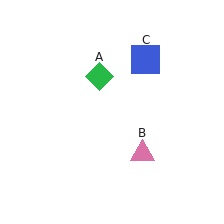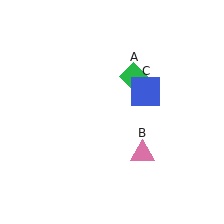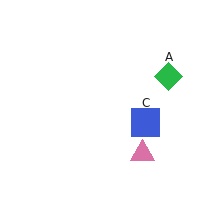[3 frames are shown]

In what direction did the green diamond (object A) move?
The green diamond (object A) moved right.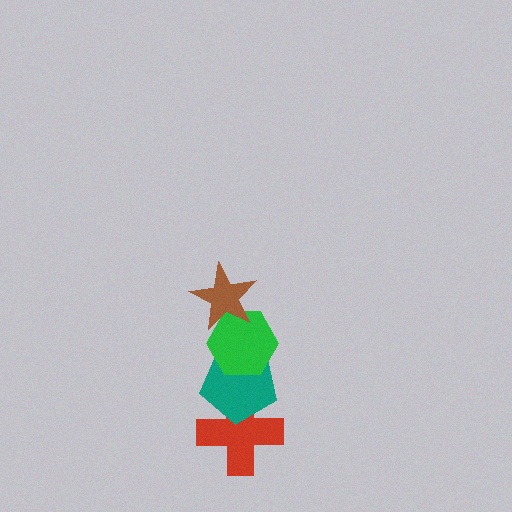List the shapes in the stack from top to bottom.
From top to bottom: the brown star, the green hexagon, the teal pentagon, the red cross.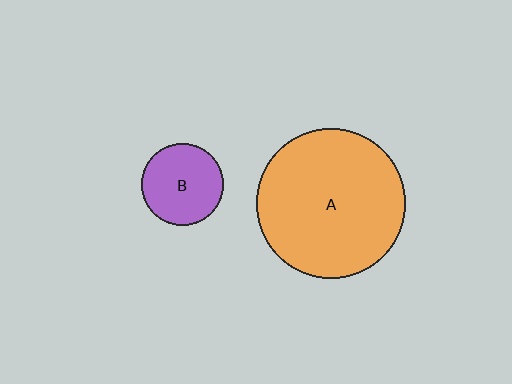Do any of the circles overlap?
No, none of the circles overlap.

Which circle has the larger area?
Circle A (orange).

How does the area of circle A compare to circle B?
Approximately 3.3 times.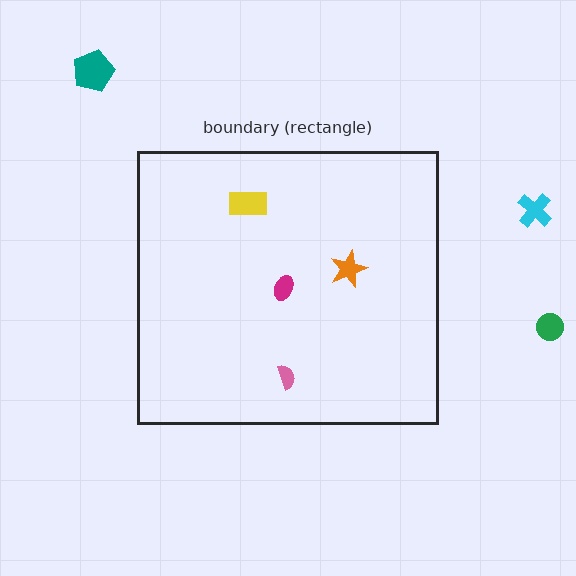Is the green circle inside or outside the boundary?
Outside.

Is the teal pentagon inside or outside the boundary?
Outside.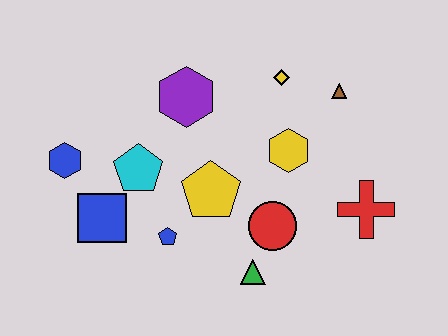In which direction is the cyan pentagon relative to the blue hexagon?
The cyan pentagon is to the right of the blue hexagon.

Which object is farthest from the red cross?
The blue hexagon is farthest from the red cross.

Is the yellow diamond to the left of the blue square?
No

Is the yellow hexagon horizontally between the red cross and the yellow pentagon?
Yes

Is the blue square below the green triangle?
No